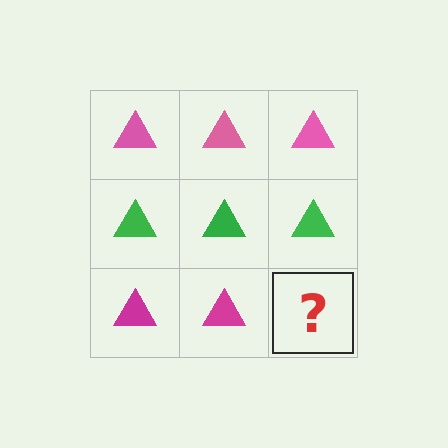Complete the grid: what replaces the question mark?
The question mark should be replaced with a magenta triangle.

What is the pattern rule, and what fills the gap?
The rule is that each row has a consistent color. The gap should be filled with a magenta triangle.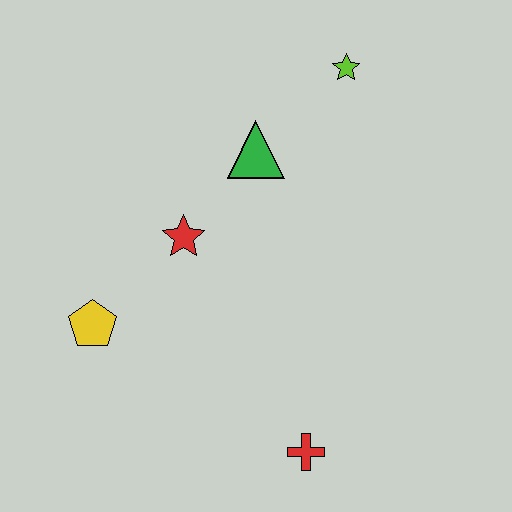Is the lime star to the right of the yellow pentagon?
Yes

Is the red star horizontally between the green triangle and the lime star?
No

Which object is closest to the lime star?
The green triangle is closest to the lime star.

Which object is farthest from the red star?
The red cross is farthest from the red star.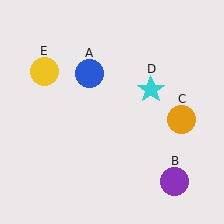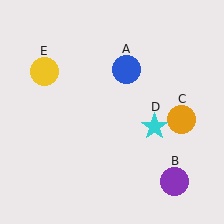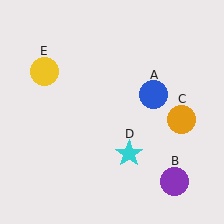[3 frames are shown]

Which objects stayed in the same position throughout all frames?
Purple circle (object B) and orange circle (object C) and yellow circle (object E) remained stationary.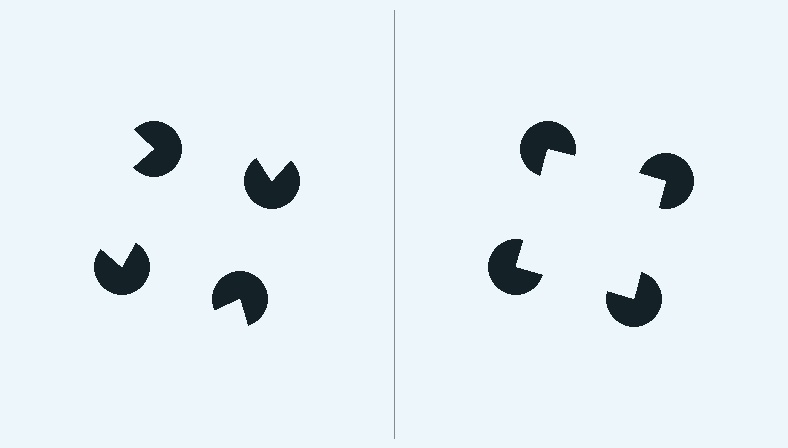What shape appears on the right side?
An illusory square.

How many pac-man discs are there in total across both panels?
8 — 4 on each side.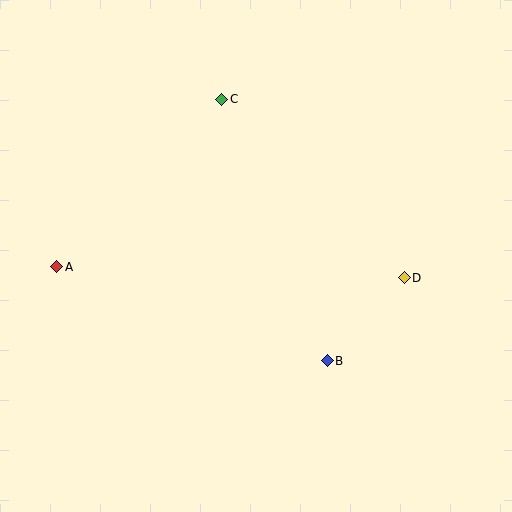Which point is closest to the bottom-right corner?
Point B is closest to the bottom-right corner.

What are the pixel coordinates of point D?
Point D is at (404, 278).